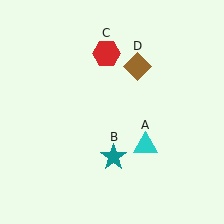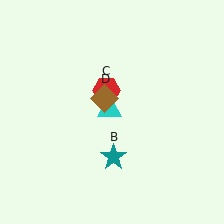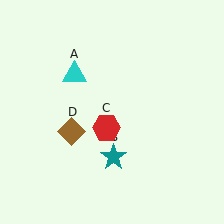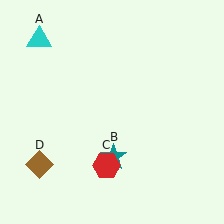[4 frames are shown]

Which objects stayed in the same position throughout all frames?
Teal star (object B) remained stationary.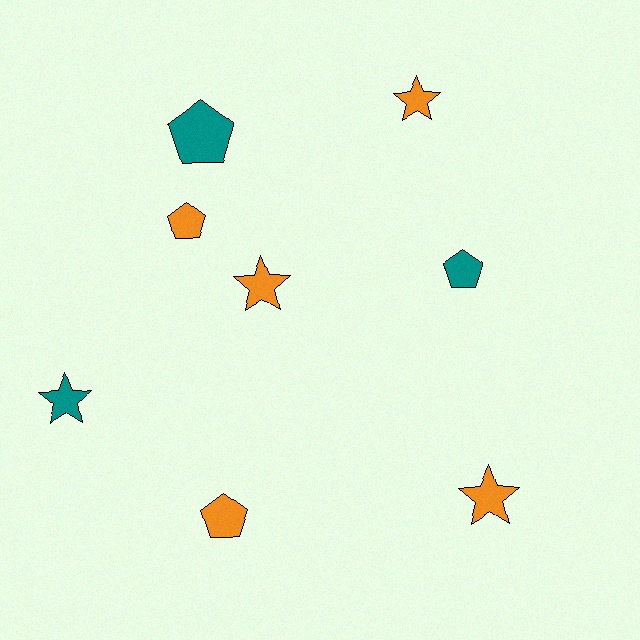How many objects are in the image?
There are 8 objects.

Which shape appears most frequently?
Pentagon, with 4 objects.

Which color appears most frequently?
Orange, with 5 objects.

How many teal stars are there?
There is 1 teal star.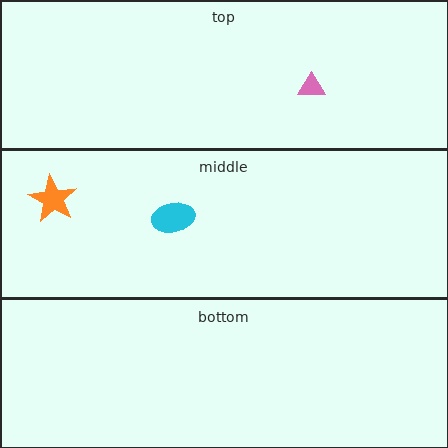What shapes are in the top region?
The pink triangle.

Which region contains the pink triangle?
The top region.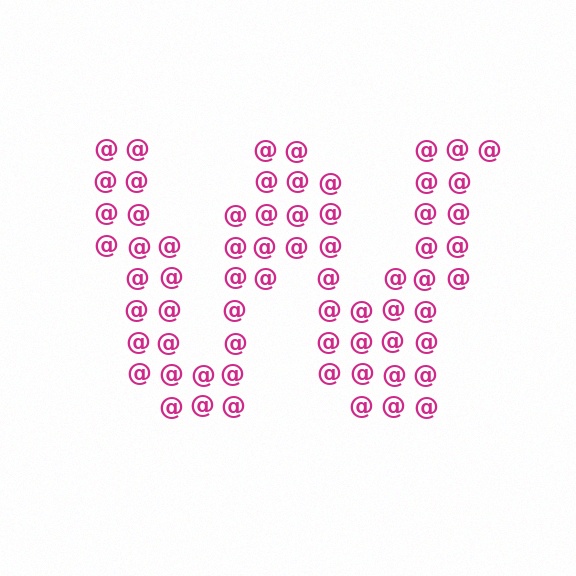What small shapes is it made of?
It is made of small at signs.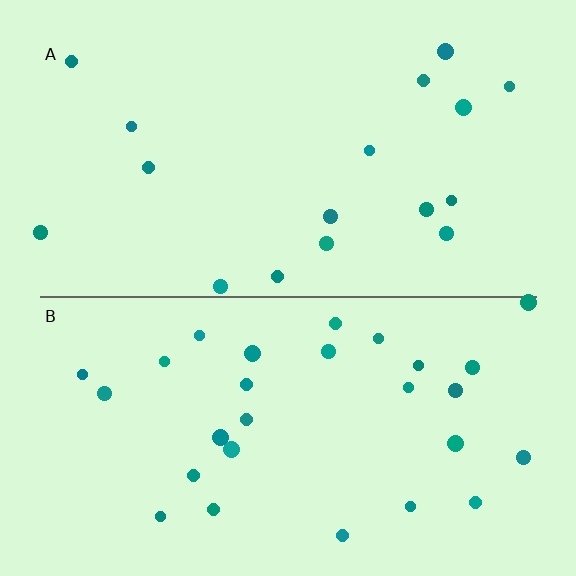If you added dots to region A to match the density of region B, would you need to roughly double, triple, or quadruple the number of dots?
Approximately double.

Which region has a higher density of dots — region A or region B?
B (the bottom).